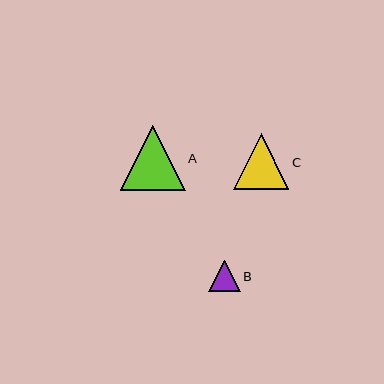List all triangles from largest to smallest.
From largest to smallest: A, C, B.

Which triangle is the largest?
Triangle A is the largest with a size of approximately 65 pixels.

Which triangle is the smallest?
Triangle B is the smallest with a size of approximately 31 pixels.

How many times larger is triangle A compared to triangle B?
Triangle A is approximately 2.1 times the size of triangle B.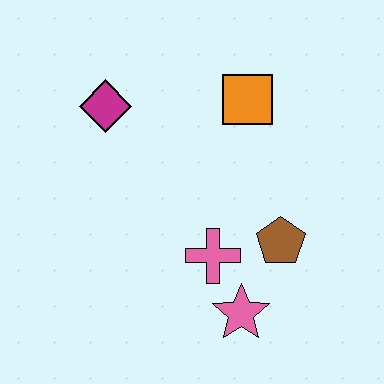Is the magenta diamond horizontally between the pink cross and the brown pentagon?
No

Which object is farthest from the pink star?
The magenta diamond is farthest from the pink star.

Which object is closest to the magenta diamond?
The orange square is closest to the magenta diamond.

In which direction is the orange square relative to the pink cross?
The orange square is above the pink cross.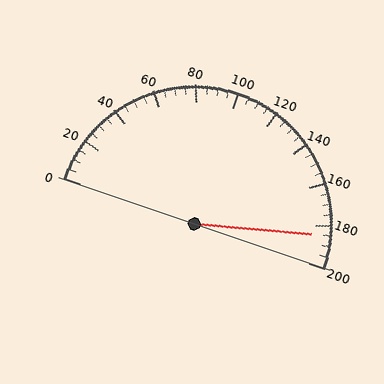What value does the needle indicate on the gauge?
The needle indicates approximately 185.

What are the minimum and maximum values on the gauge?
The gauge ranges from 0 to 200.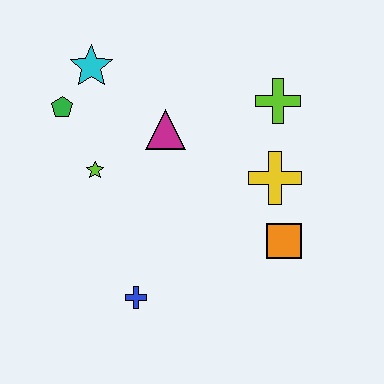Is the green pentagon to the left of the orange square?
Yes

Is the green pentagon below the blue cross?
No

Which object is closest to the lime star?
The green pentagon is closest to the lime star.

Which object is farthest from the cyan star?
The orange square is farthest from the cyan star.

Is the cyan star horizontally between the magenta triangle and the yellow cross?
No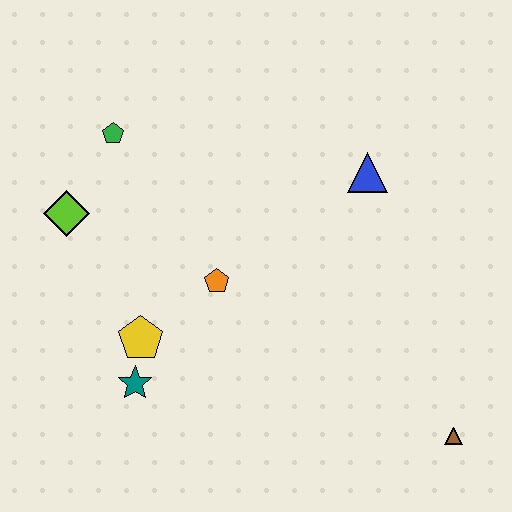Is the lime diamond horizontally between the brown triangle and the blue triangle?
No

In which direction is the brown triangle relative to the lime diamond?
The brown triangle is to the right of the lime diamond.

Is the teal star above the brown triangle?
Yes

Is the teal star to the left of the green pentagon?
No